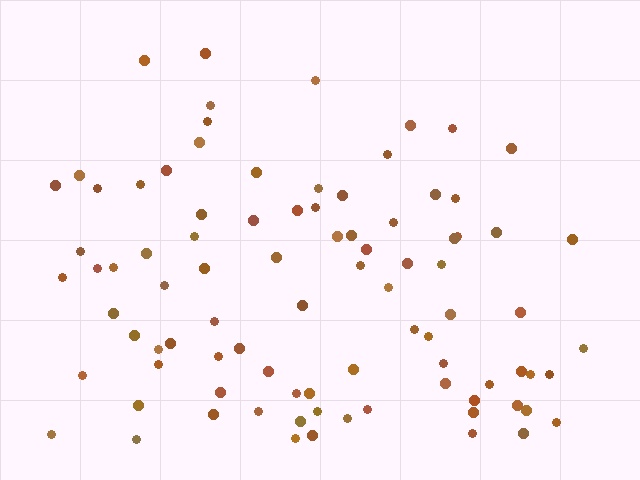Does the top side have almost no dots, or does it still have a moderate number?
Still a moderate number, just noticeably fewer than the bottom.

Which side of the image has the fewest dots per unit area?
The top.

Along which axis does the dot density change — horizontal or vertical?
Vertical.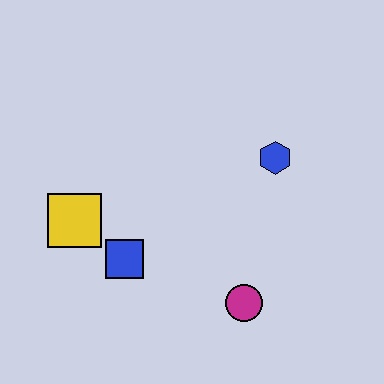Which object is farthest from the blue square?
The blue hexagon is farthest from the blue square.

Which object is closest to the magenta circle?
The blue square is closest to the magenta circle.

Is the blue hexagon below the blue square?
No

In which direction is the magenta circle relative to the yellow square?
The magenta circle is to the right of the yellow square.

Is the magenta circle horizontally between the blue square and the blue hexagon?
Yes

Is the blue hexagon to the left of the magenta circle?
No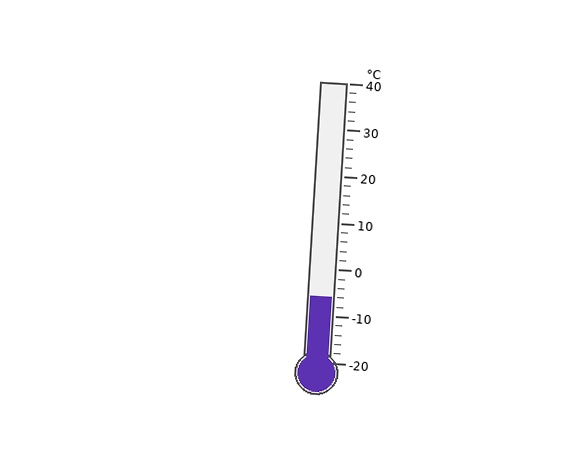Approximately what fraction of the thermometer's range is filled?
The thermometer is filled to approximately 25% of its range.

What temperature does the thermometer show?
The thermometer shows approximately -6°C.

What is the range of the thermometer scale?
The thermometer scale ranges from -20°C to 40°C.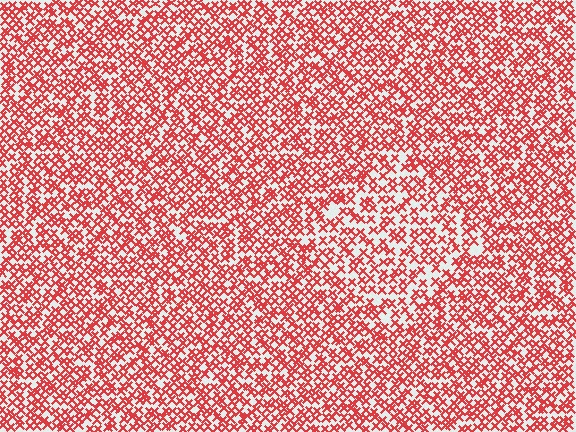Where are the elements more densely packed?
The elements are more densely packed outside the diamond boundary.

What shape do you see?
I see a diamond.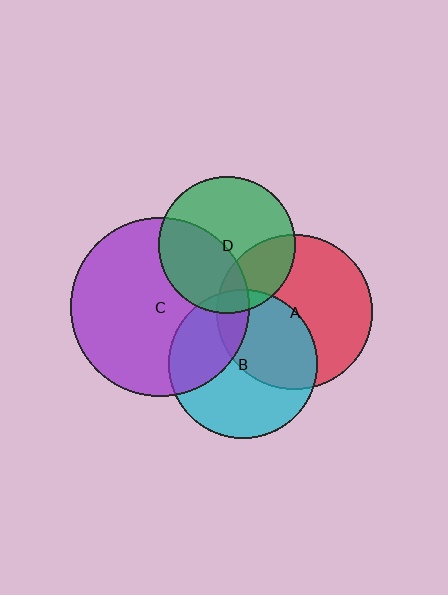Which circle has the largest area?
Circle C (purple).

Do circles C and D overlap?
Yes.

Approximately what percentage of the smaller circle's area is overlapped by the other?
Approximately 40%.